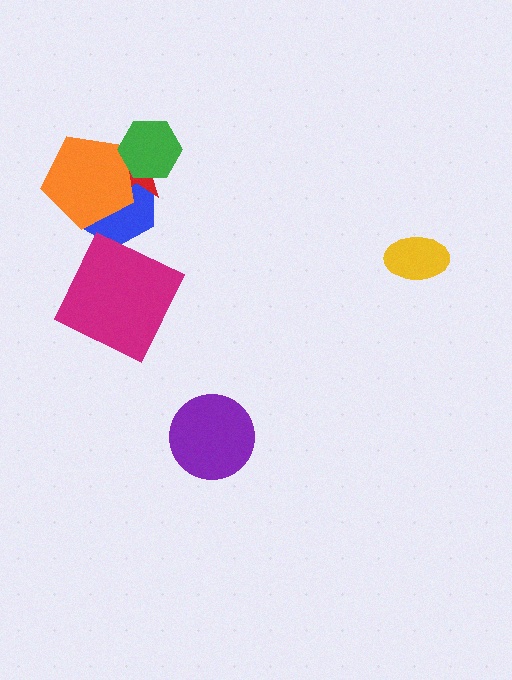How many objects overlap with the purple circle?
0 objects overlap with the purple circle.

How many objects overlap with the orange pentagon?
3 objects overlap with the orange pentagon.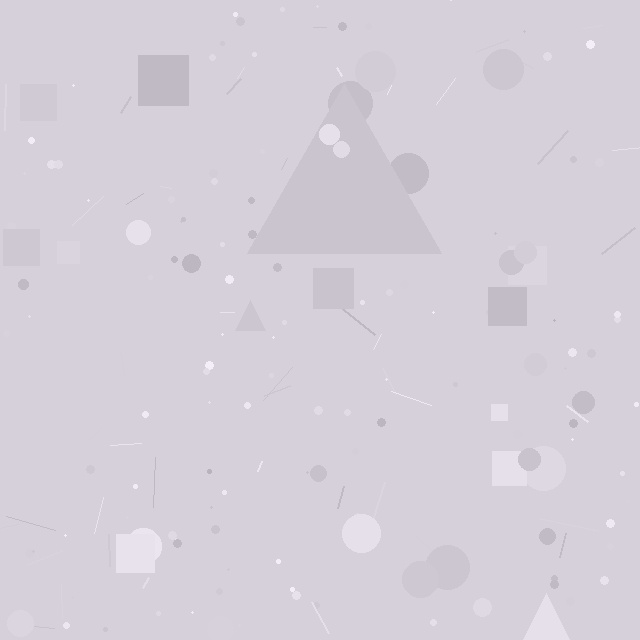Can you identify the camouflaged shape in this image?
The camouflaged shape is a triangle.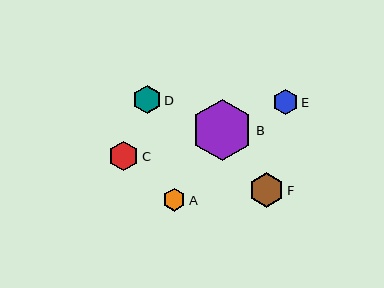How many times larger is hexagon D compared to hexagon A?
Hexagon D is approximately 1.2 times the size of hexagon A.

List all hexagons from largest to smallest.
From largest to smallest: B, F, C, D, E, A.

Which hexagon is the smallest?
Hexagon A is the smallest with a size of approximately 23 pixels.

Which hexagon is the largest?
Hexagon B is the largest with a size of approximately 61 pixels.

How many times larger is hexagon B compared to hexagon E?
Hexagon B is approximately 2.4 times the size of hexagon E.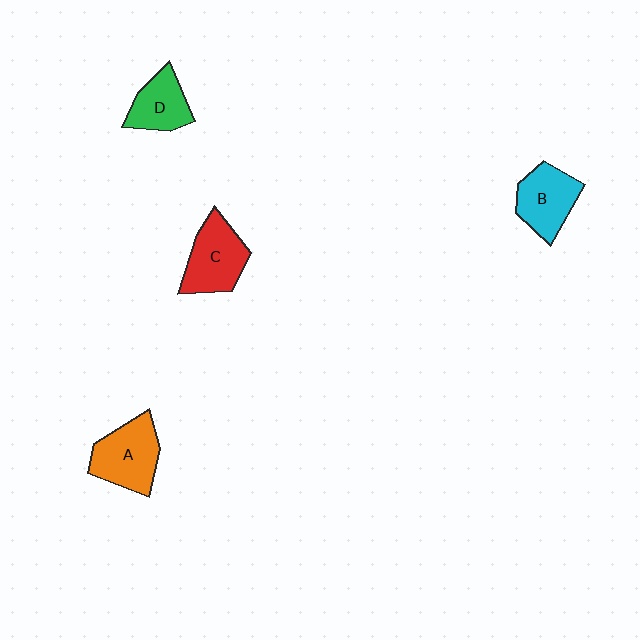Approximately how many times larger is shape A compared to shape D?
Approximately 1.3 times.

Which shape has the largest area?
Shape A (orange).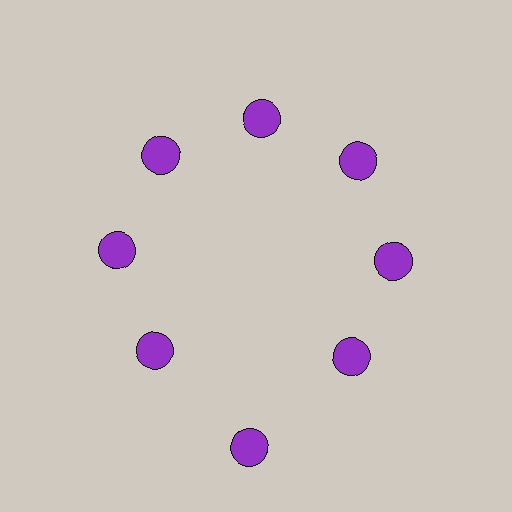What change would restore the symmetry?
The symmetry would be restored by moving it inward, back onto the ring so that all 8 circles sit at equal angles and equal distance from the center.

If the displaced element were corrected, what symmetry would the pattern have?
It would have 8-fold rotational symmetry — the pattern would map onto itself every 45 degrees.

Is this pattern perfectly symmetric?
No. The 8 purple circles are arranged in a ring, but one element near the 6 o'clock position is pushed outward from the center, breaking the 8-fold rotational symmetry.